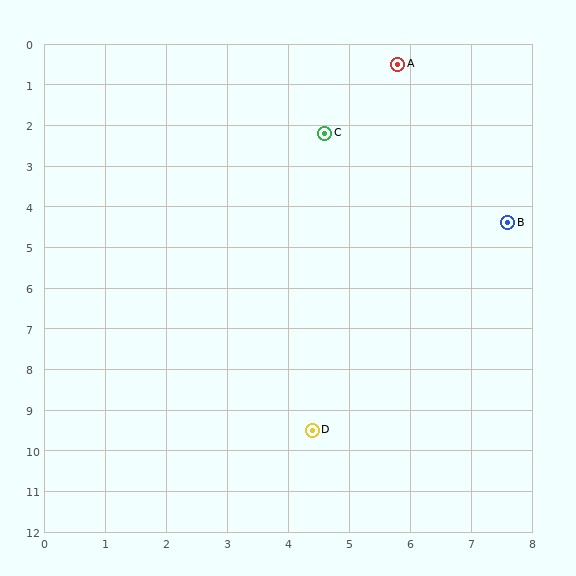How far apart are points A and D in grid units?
Points A and D are about 9.1 grid units apart.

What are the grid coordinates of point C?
Point C is at approximately (4.6, 2.2).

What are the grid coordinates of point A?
Point A is at approximately (5.8, 0.5).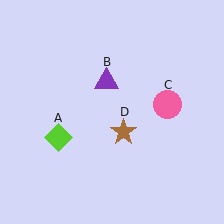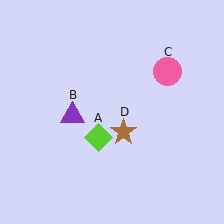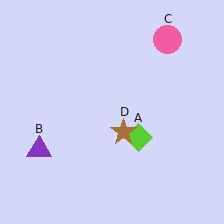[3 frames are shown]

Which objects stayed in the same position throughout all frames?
Brown star (object D) remained stationary.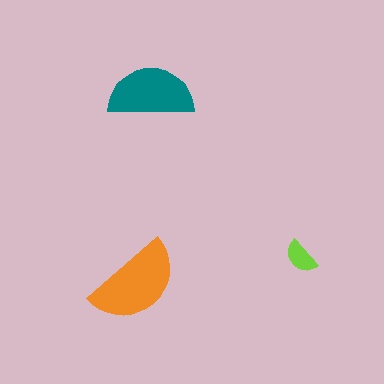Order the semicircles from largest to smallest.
the orange one, the teal one, the lime one.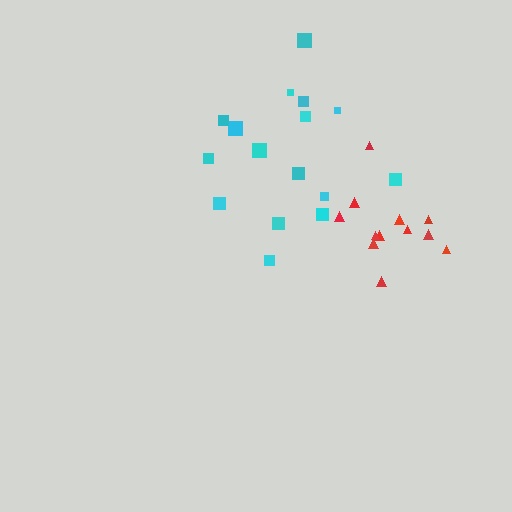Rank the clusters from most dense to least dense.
red, cyan.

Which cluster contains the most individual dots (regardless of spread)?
Cyan (16).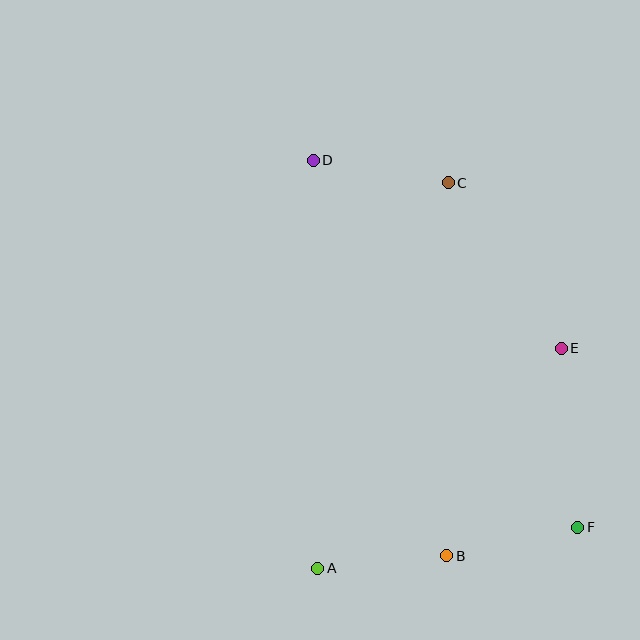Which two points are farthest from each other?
Points D and F are farthest from each other.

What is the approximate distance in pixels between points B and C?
The distance between B and C is approximately 373 pixels.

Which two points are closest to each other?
Points A and B are closest to each other.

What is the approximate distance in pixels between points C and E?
The distance between C and E is approximately 201 pixels.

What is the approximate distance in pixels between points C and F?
The distance between C and F is approximately 368 pixels.